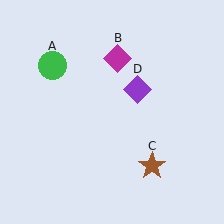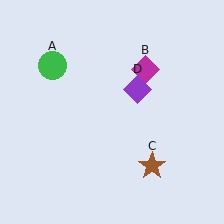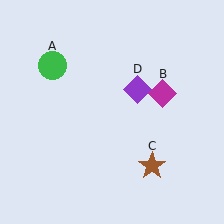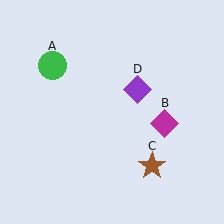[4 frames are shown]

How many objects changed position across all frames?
1 object changed position: magenta diamond (object B).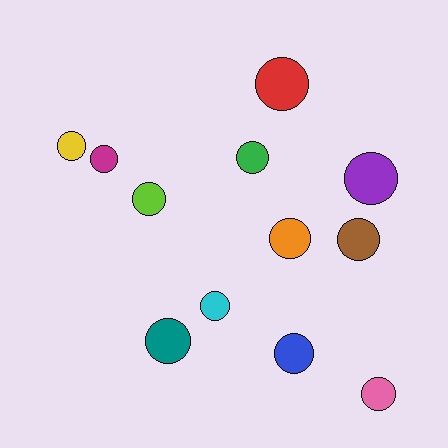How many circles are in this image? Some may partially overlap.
There are 12 circles.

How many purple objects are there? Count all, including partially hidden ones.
There is 1 purple object.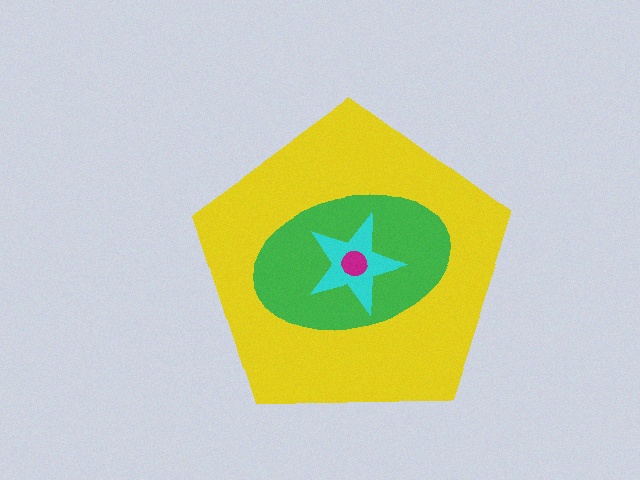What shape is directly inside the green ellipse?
The cyan star.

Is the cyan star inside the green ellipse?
Yes.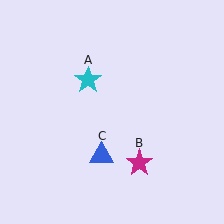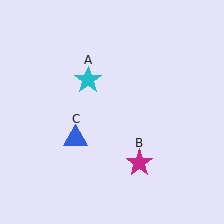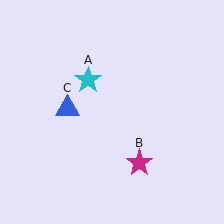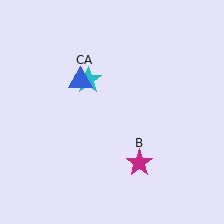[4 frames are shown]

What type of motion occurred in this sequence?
The blue triangle (object C) rotated clockwise around the center of the scene.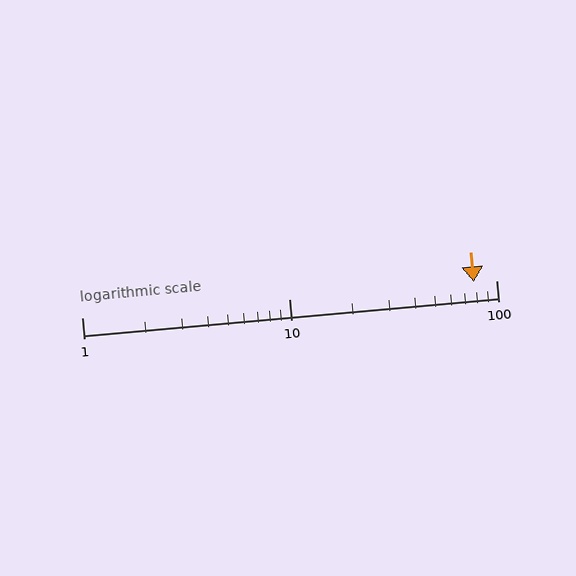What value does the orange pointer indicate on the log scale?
The pointer indicates approximately 78.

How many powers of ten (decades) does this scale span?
The scale spans 2 decades, from 1 to 100.